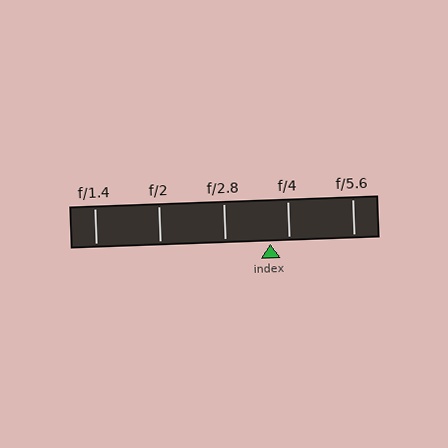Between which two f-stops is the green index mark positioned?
The index mark is between f/2.8 and f/4.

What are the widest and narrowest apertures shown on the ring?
The widest aperture shown is f/1.4 and the narrowest is f/5.6.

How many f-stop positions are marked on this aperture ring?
There are 5 f-stop positions marked.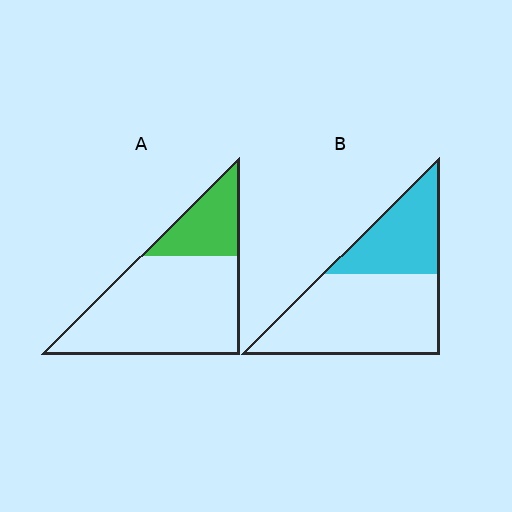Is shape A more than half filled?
No.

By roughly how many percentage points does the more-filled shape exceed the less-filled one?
By roughly 10 percentage points (B over A).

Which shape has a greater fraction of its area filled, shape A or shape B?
Shape B.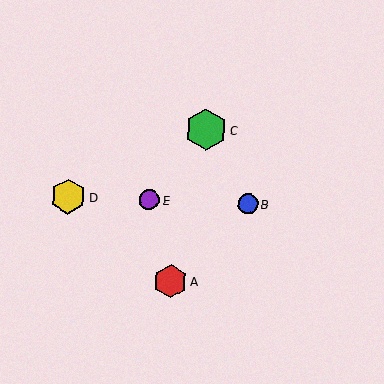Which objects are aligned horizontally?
Objects B, D, E are aligned horizontally.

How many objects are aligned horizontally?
3 objects (B, D, E) are aligned horizontally.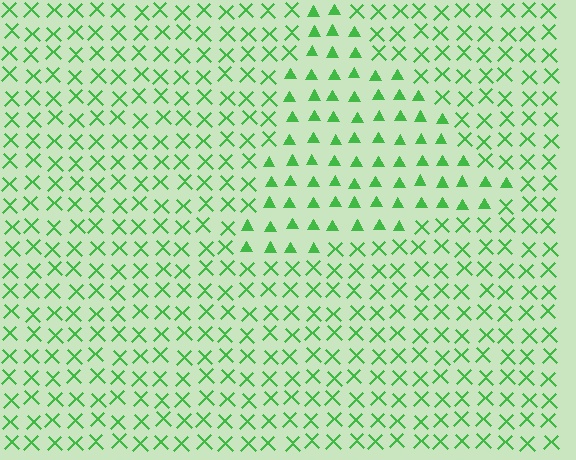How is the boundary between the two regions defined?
The boundary is defined by a change in element shape: triangles inside vs. X marks outside. All elements share the same color and spacing.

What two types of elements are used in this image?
The image uses triangles inside the triangle region and X marks outside it.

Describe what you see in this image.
The image is filled with small green elements arranged in a uniform grid. A triangle-shaped region contains triangles, while the surrounding area contains X marks. The boundary is defined purely by the change in element shape.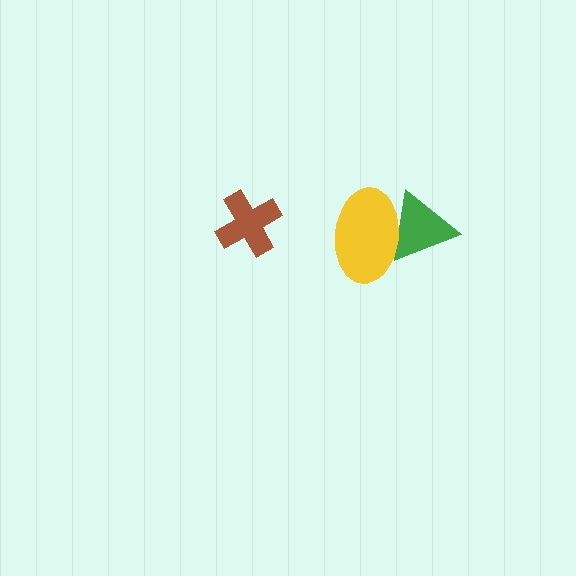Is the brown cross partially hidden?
No, no other shape covers it.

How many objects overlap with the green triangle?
1 object overlaps with the green triangle.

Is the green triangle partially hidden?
Yes, it is partially covered by another shape.